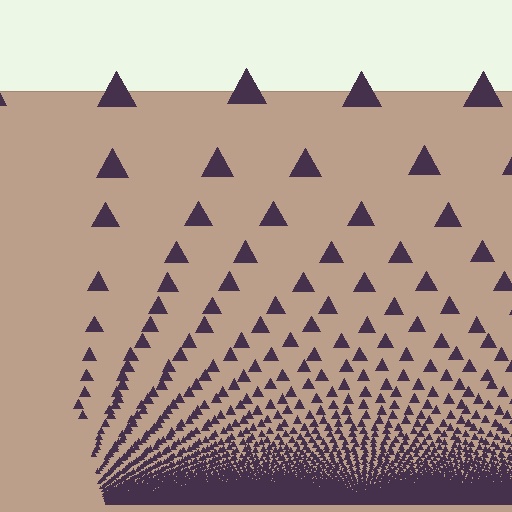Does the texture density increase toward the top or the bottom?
Density increases toward the bottom.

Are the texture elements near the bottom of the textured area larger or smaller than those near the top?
Smaller. The gradient is inverted — elements near the bottom are smaller and denser.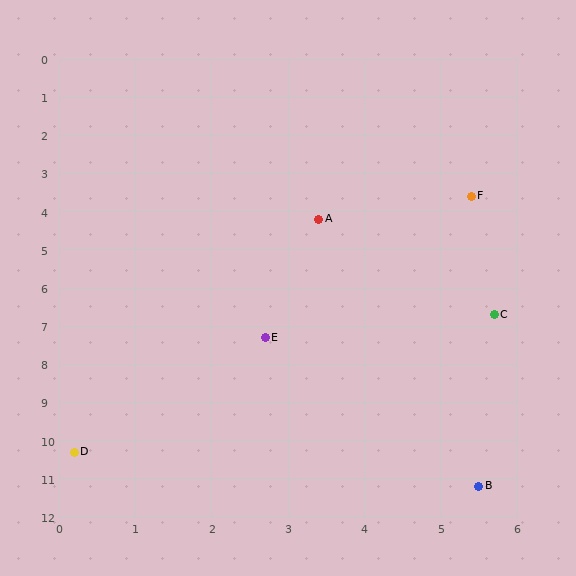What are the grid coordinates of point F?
Point F is at approximately (5.4, 3.6).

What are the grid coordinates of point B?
Point B is at approximately (5.5, 11.2).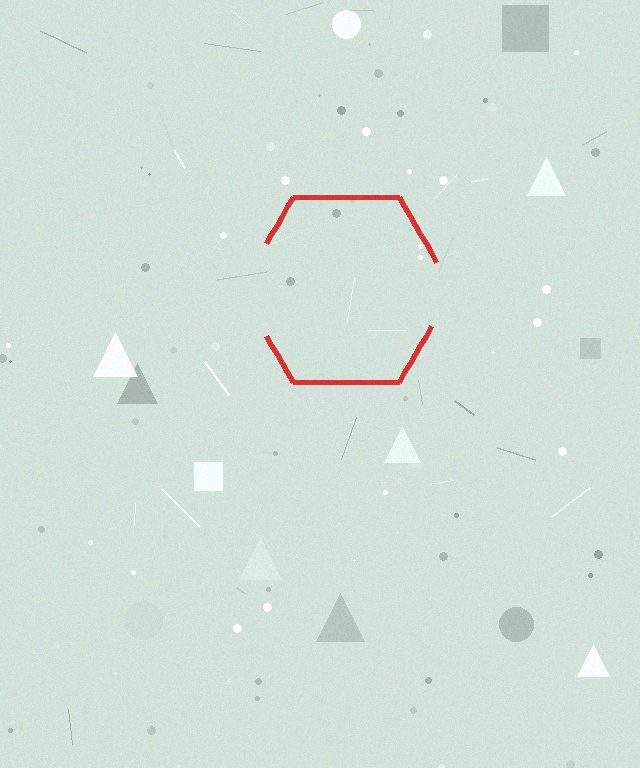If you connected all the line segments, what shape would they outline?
They would outline a hexagon.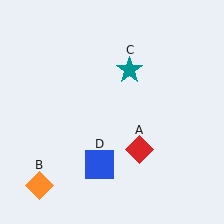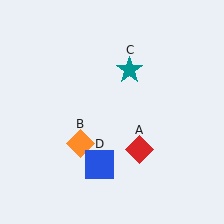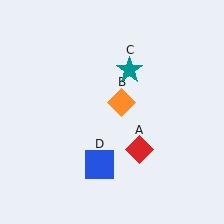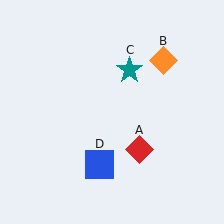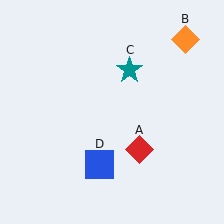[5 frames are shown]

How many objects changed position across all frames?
1 object changed position: orange diamond (object B).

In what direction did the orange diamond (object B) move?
The orange diamond (object B) moved up and to the right.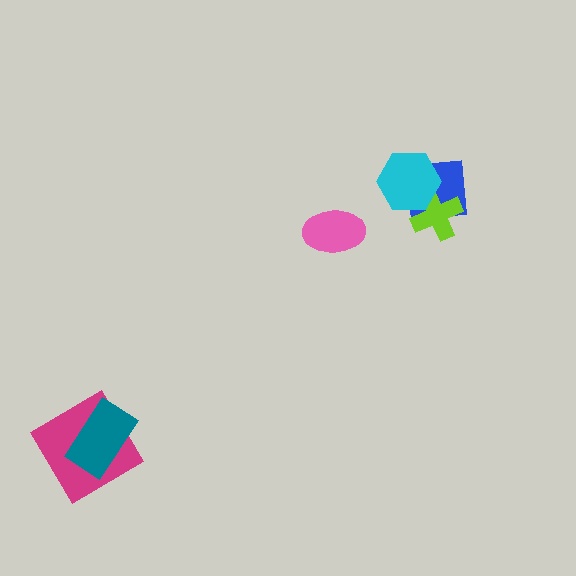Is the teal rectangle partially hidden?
No, no other shape covers it.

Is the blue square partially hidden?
Yes, it is partially covered by another shape.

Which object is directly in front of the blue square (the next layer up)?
The lime cross is directly in front of the blue square.